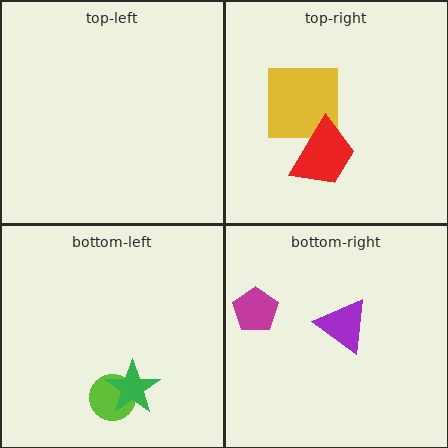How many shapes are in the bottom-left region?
2.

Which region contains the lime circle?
The bottom-left region.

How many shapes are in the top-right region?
2.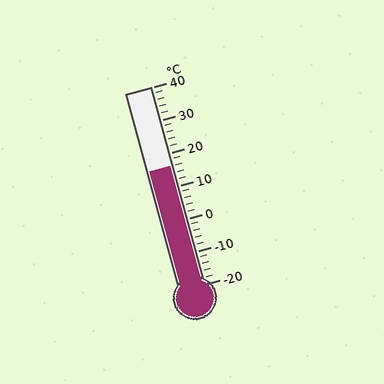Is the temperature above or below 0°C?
The temperature is above 0°C.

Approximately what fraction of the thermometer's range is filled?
The thermometer is filled to approximately 60% of its range.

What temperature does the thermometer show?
The thermometer shows approximately 16°C.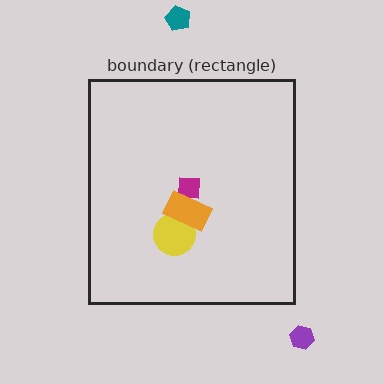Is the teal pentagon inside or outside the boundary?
Outside.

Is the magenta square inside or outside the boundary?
Inside.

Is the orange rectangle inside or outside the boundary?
Inside.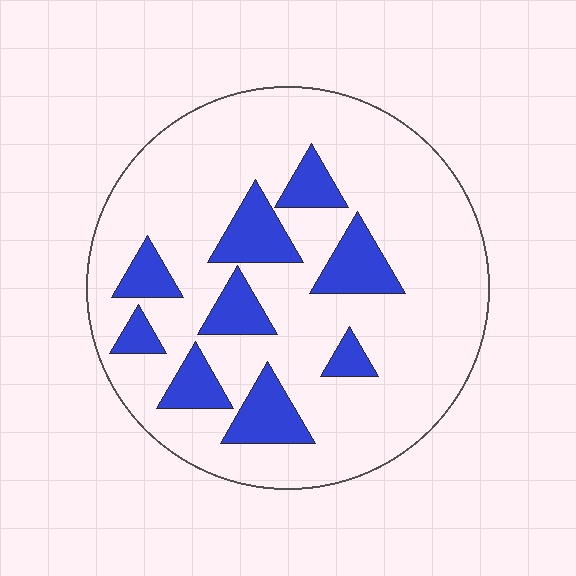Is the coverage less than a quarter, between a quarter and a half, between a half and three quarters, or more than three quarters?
Less than a quarter.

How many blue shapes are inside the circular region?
9.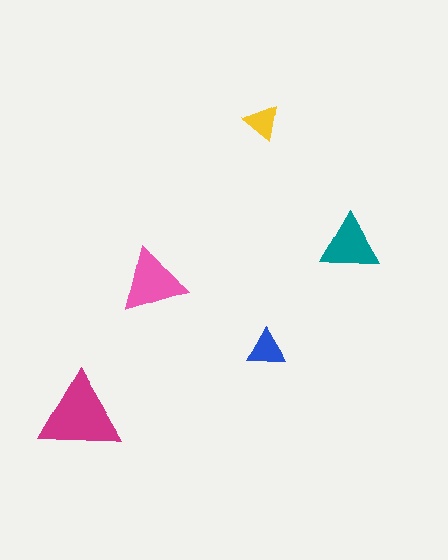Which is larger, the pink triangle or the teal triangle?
The pink one.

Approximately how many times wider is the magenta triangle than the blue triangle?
About 2 times wider.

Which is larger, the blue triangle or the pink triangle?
The pink one.